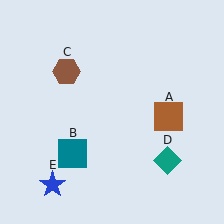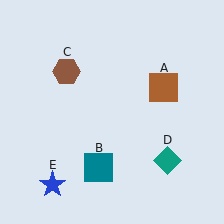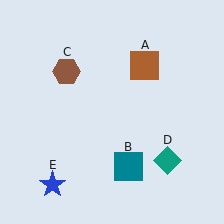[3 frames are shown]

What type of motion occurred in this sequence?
The brown square (object A), teal square (object B) rotated counterclockwise around the center of the scene.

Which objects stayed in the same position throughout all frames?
Brown hexagon (object C) and teal diamond (object D) and blue star (object E) remained stationary.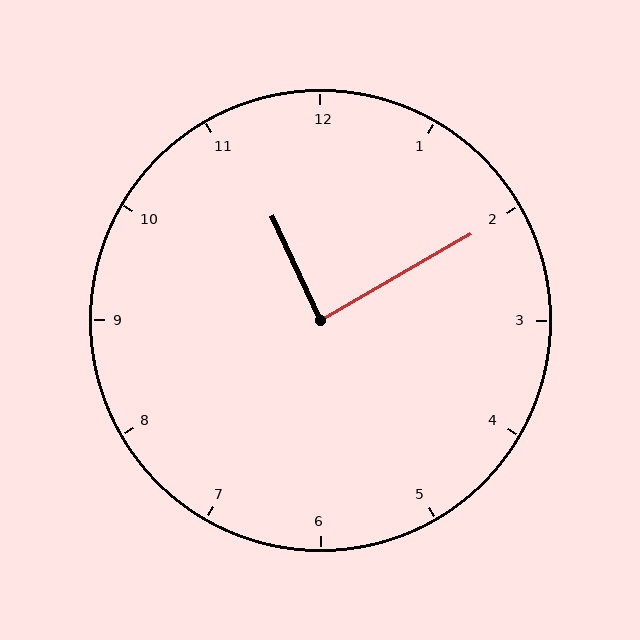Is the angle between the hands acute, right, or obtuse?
It is right.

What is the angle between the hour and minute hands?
Approximately 85 degrees.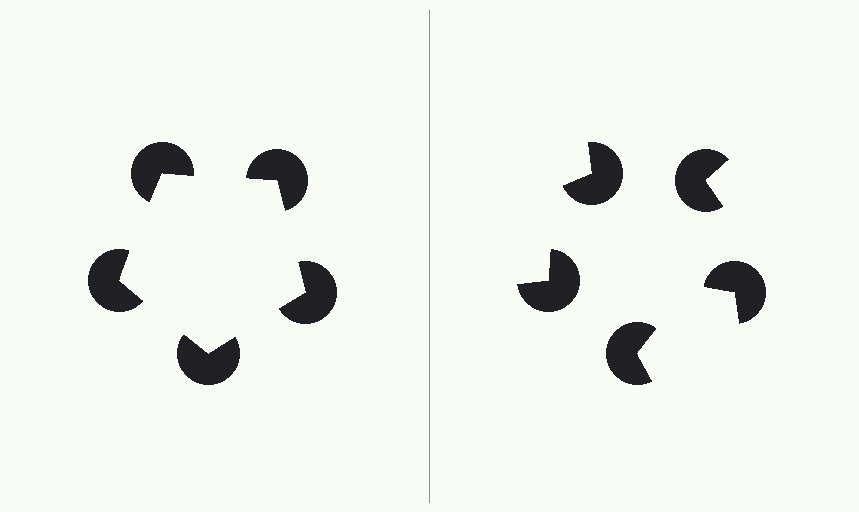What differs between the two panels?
The pac-man discs are positioned identically on both sides; only the wedge orientations differ. On the left they align to a pentagon; on the right they are misaligned.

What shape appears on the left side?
An illusory pentagon.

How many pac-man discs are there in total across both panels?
10 — 5 on each side.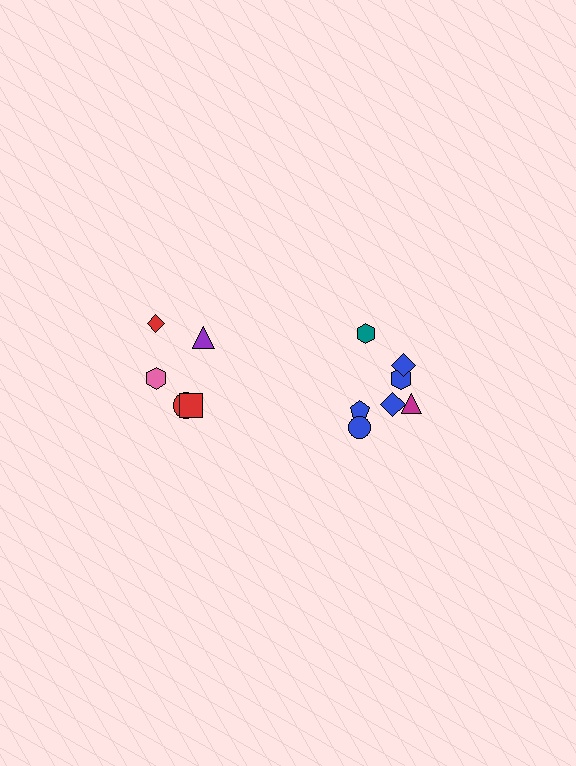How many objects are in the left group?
There are 5 objects.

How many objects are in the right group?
There are 7 objects.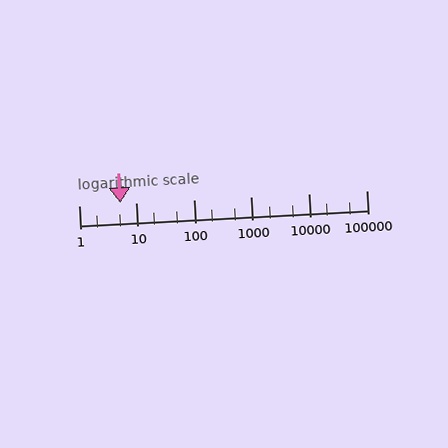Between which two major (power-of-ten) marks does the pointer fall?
The pointer is between 1 and 10.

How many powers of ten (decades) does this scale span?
The scale spans 5 decades, from 1 to 100000.